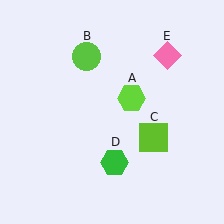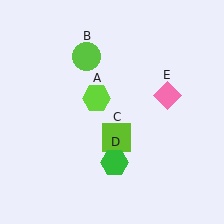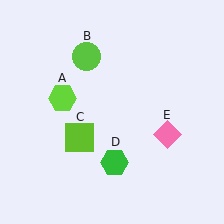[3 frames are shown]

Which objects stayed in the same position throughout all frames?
Lime circle (object B) and green hexagon (object D) remained stationary.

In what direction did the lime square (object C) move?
The lime square (object C) moved left.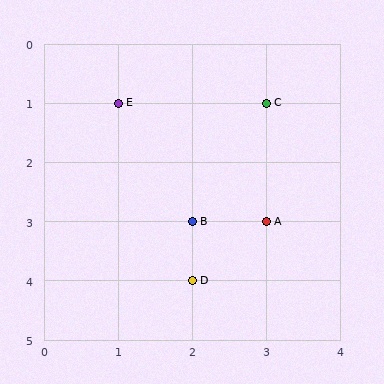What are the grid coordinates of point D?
Point D is at grid coordinates (2, 4).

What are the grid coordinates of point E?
Point E is at grid coordinates (1, 1).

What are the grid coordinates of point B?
Point B is at grid coordinates (2, 3).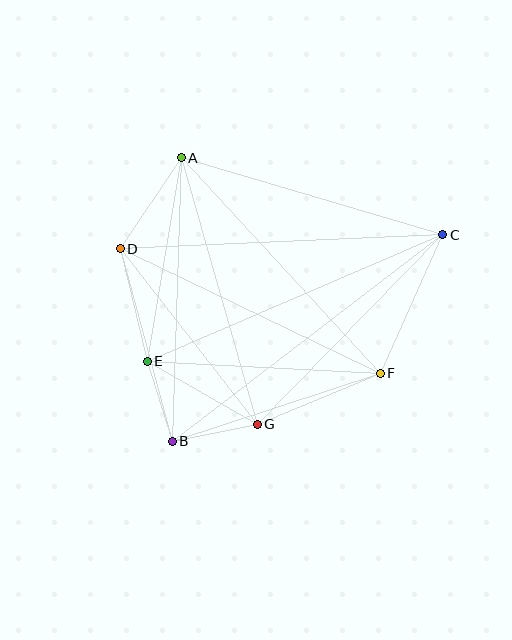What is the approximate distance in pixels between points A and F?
The distance between A and F is approximately 293 pixels.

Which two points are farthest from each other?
Points B and C are farthest from each other.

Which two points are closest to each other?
Points B and E are closest to each other.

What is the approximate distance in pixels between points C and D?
The distance between C and D is approximately 322 pixels.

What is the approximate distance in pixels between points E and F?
The distance between E and F is approximately 234 pixels.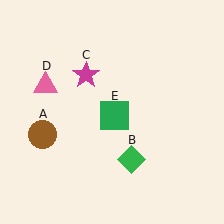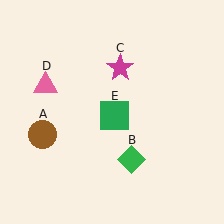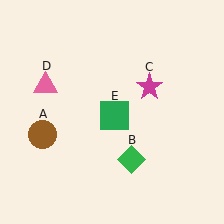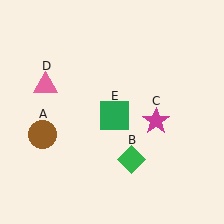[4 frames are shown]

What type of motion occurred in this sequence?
The magenta star (object C) rotated clockwise around the center of the scene.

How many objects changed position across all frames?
1 object changed position: magenta star (object C).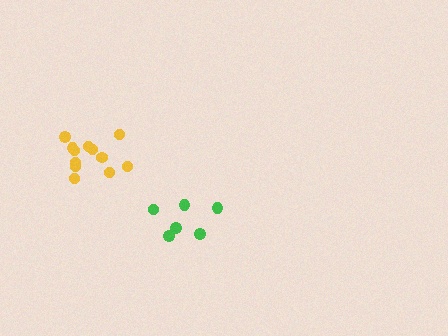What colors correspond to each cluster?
The clusters are colored: green, yellow.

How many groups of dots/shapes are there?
There are 2 groups.